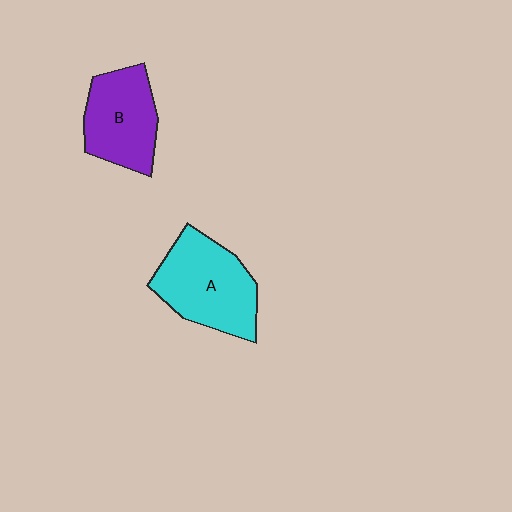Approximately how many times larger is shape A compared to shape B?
Approximately 1.2 times.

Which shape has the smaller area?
Shape B (purple).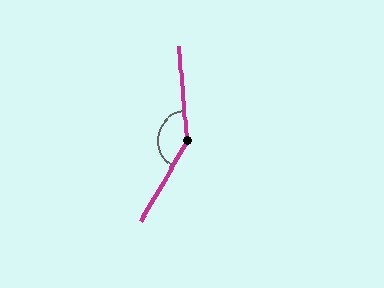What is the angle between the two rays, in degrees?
Approximately 145 degrees.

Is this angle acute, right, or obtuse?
It is obtuse.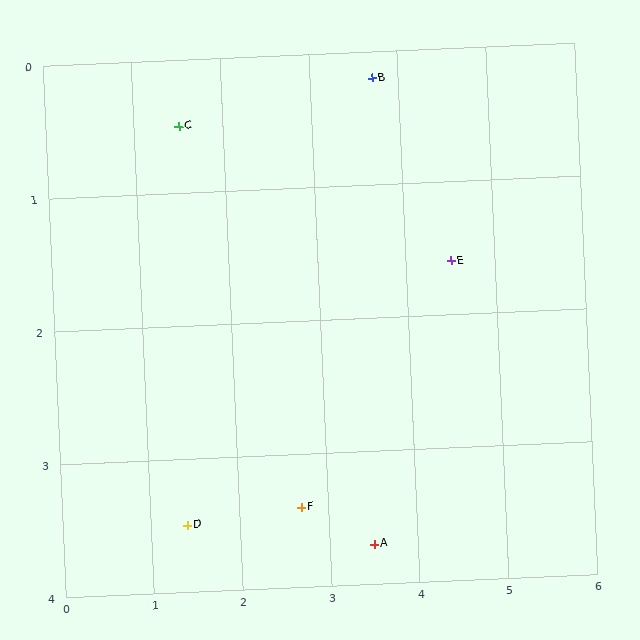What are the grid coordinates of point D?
Point D is at approximately (1.4, 3.5).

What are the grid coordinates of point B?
Point B is at approximately (3.7, 0.2).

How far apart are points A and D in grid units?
Points A and D are about 2.1 grid units apart.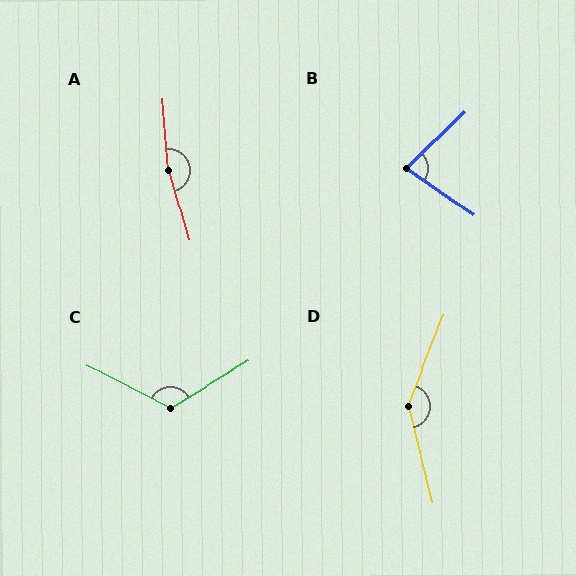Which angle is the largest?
A, at approximately 168 degrees.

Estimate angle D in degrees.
Approximately 144 degrees.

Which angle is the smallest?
B, at approximately 79 degrees.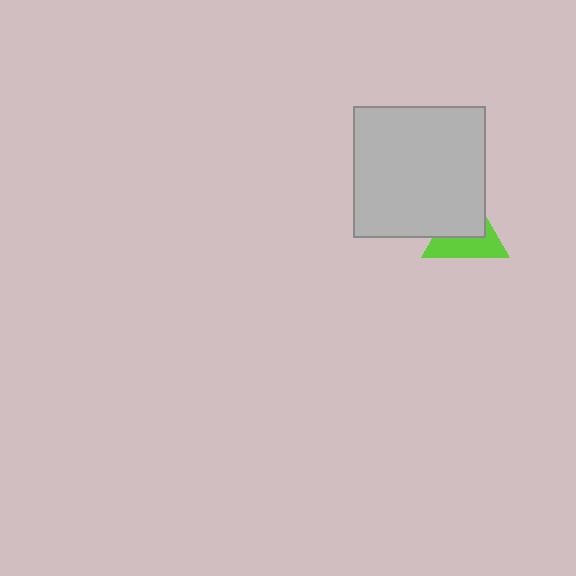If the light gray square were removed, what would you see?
You would see the complete lime triangle.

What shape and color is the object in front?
The object in front is a light gray square.